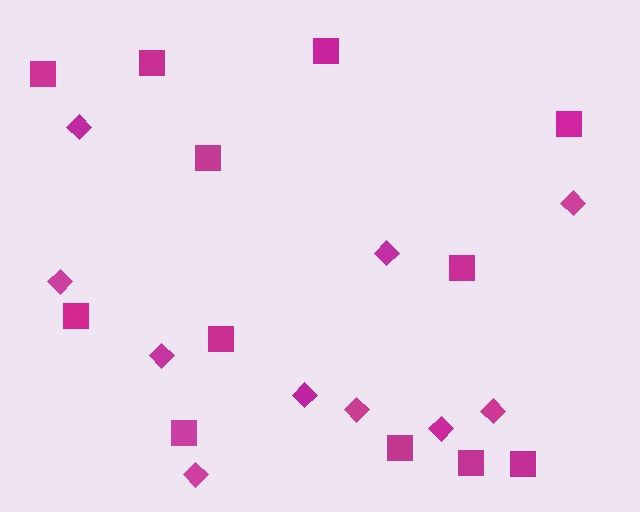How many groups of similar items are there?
There are 2 groups: one group of squares (12) and one group of diamonds (10).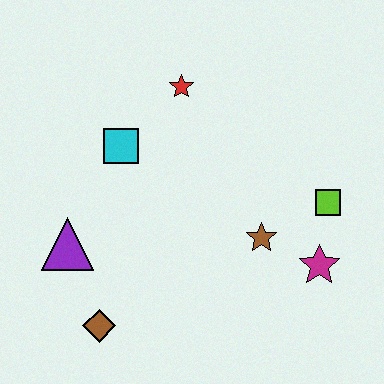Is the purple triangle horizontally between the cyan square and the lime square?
No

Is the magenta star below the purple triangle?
Yes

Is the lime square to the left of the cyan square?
No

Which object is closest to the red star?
The cyan square is closest to the red star.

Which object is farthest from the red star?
The brown diamond is farthest from the red star.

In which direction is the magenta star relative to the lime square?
The magenta star is below the lime square.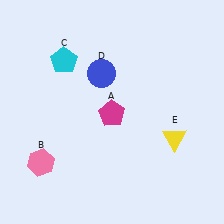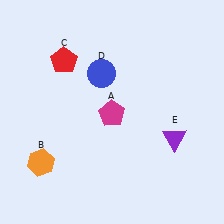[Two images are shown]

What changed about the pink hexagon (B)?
In Image 1, B is pink. In Image 2, it changed to orange.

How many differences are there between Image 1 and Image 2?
There are 3 differences between the two images.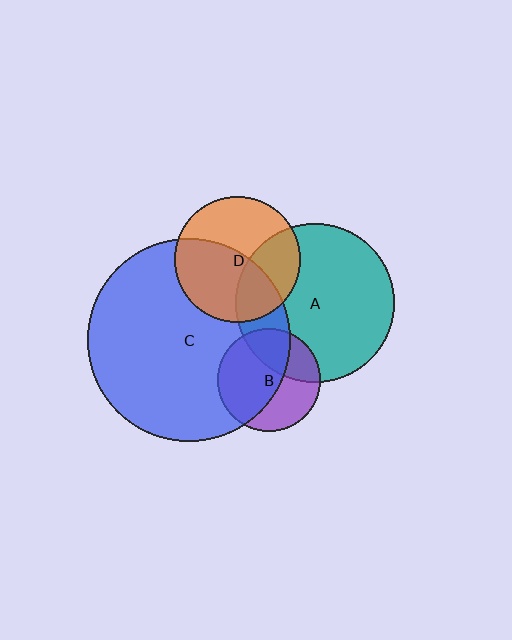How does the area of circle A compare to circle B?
Approximately 2.4 times.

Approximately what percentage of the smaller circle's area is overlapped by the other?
Approximately 60%.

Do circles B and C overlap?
Yes.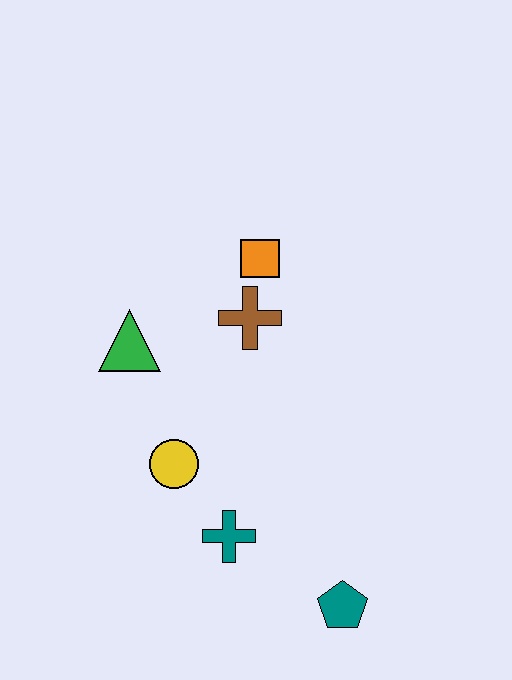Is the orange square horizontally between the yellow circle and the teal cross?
No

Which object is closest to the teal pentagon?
The teal cross is closest to the teal pentagon.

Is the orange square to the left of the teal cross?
No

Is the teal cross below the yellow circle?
Yes